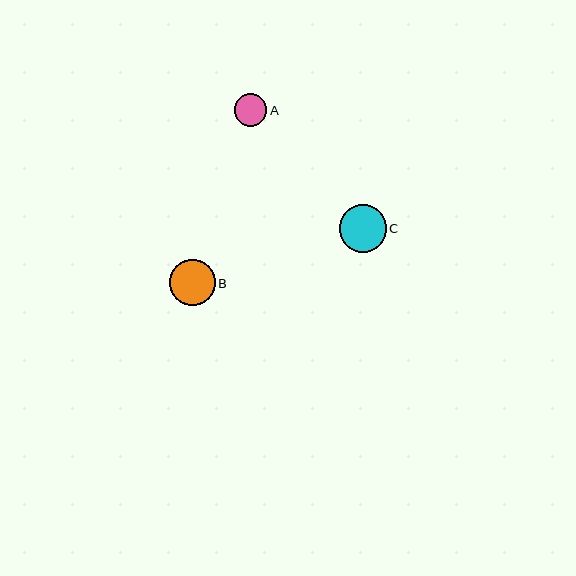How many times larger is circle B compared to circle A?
Circle B is approximately 1.4 times the size of circle A.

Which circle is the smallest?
Circle A is the smallest with a size of approximately 33 pixels.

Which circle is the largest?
Circle C is the largest with a size of approximately 47 pixels.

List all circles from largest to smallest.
From largest to smallest: C, B, A.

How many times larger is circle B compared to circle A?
Circle B is approximately 1.4 times the size of circle A.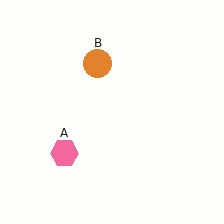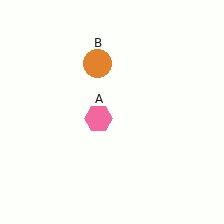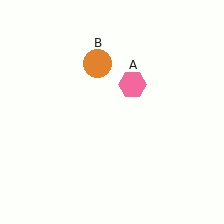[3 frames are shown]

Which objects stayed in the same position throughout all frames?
Orange circle (object B) remained stationary.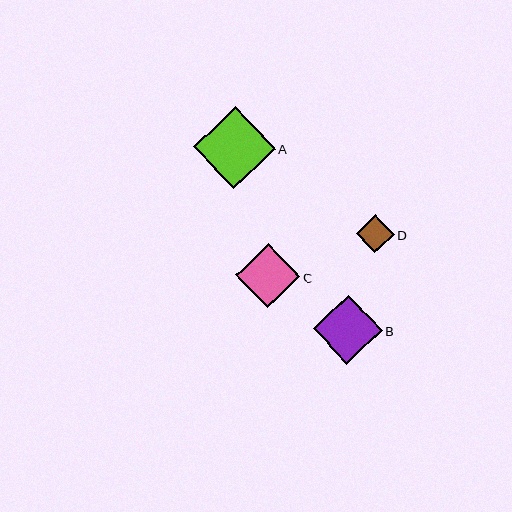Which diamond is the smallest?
Diamond D is the smallest with a size of approximately 38 pixels.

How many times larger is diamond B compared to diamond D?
Diamond B is approximately 1.8 times the size of diamond D.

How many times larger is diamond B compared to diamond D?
Diamond B is approximately 1.8 times the size of diamond D.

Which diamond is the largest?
Diamond A is the largest with a size of approximately 82 pixels.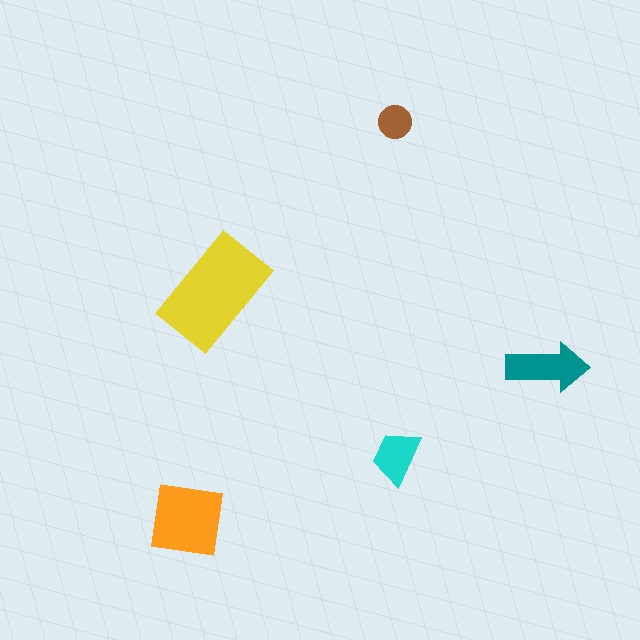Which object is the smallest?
The brown circle.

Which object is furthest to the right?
The teal arrow is rightmost.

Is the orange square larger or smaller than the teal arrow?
Larger.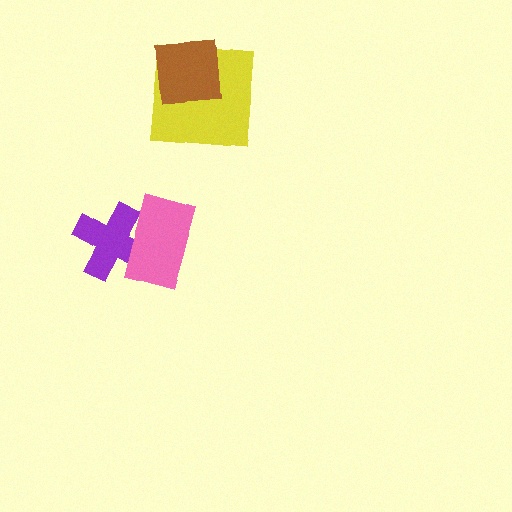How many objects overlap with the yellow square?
1 object overlaps with the yellow square.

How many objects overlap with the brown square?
1 object overlaps with the brown square.